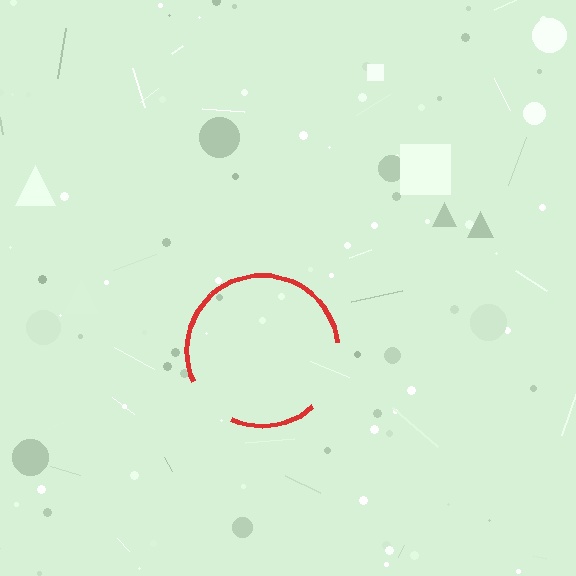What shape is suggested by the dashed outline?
The dashed outline suggests a circle.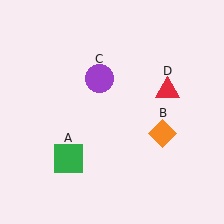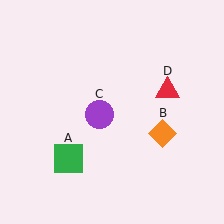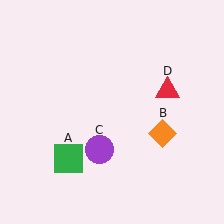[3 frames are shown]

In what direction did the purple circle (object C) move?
The purple circle (object C) moved down.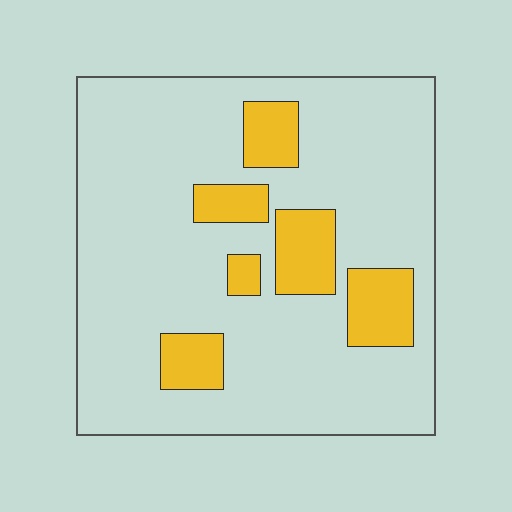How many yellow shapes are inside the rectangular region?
6.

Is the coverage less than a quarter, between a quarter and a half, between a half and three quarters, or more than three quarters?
Less than a quarter.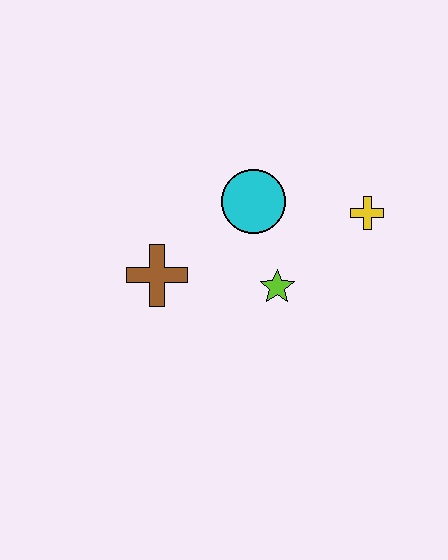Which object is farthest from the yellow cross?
The brown cross is farthest from the yellow cross.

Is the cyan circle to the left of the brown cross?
No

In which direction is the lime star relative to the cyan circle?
The lime star is below the cyan circle.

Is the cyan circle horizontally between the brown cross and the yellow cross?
Yes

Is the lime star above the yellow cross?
No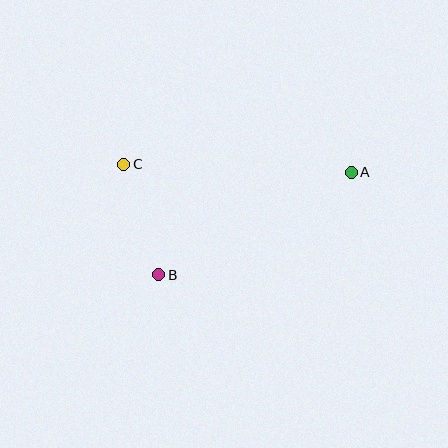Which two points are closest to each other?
Points B and C are closest to each other.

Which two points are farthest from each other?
Points A and C are farthest from each other.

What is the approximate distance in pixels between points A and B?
The distance between A and B is approximately 218 pixels.